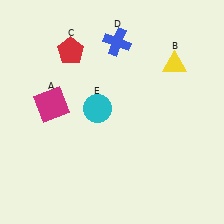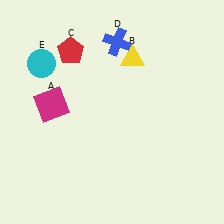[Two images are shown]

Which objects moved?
The objects that moved are: the yellow triangle (B), the cyan circle (E).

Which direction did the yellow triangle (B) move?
The yellow triangle (B) moved left.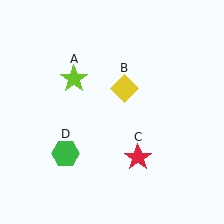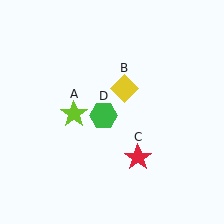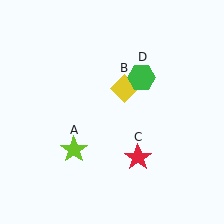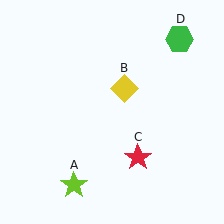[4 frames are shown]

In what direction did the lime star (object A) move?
The lime star (object A) moved down.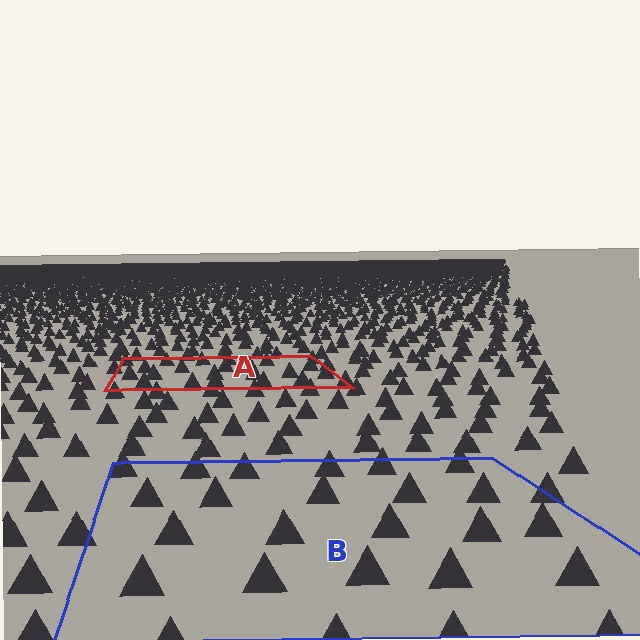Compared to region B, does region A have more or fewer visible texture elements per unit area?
Region A has more texture elements per unit area — they are packed more densely because it is farther away.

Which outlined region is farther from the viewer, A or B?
Region A is farther from the viewer — the texture elements inside it appear smaller and more densely packed.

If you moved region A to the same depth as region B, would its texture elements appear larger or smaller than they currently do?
They would appear larger. At a closer depth, the same texture elements are projected at a bigger on-screen size.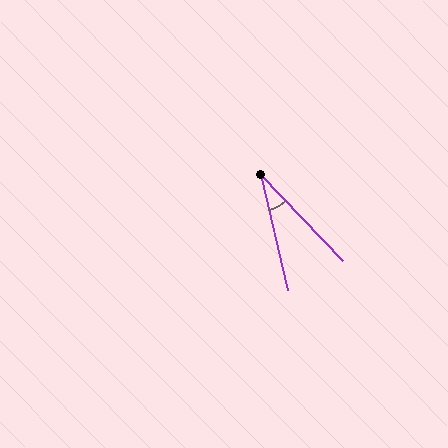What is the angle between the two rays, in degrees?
Approximately 31 degrees.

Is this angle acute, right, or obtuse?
It is acute.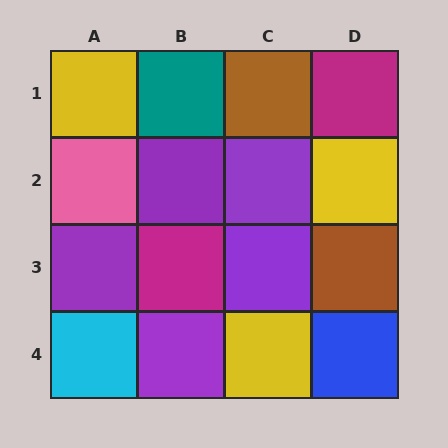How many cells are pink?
1 cell is pink.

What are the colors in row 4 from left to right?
Cyan, purple, yellow, blue.